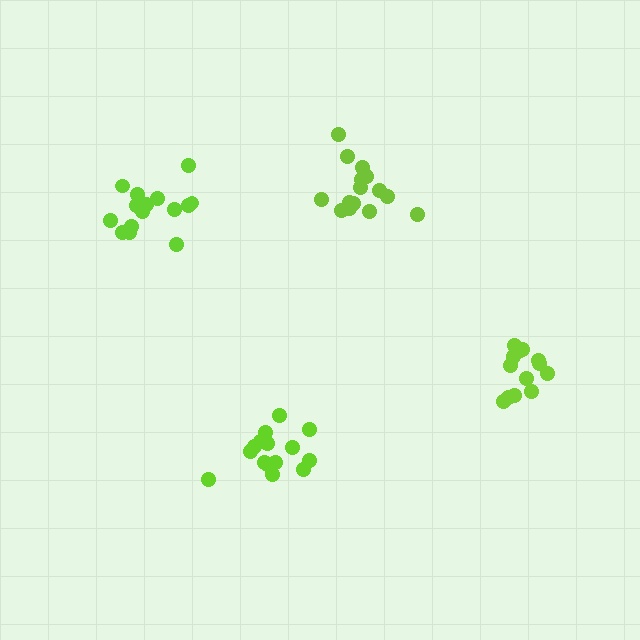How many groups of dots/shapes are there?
There are 4 groups.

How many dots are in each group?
Group 1: 13 dots, Group 2: 15 dots, Group 3: 15 dots, Group 4: 15 dots (58 total).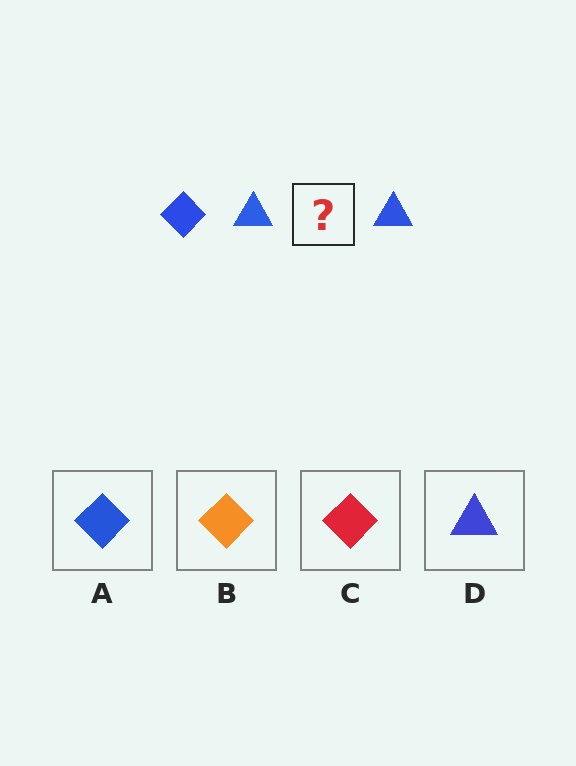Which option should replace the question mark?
Option A.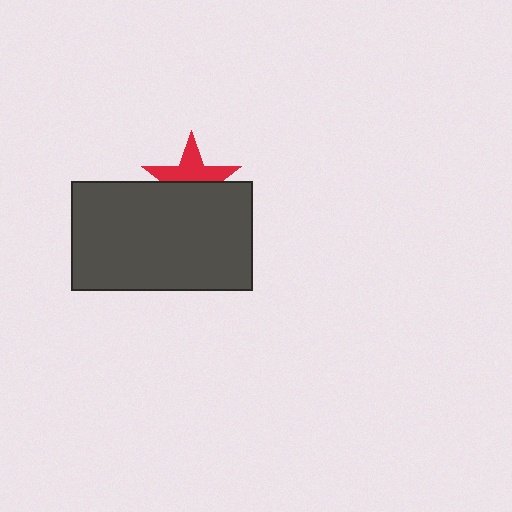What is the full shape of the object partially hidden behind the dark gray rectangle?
The partially hidden object is a red star.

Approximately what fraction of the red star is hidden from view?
Roughly 48% of the red star is hidden behind the dark gray rectangle.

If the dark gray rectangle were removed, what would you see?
You would see the complete red star.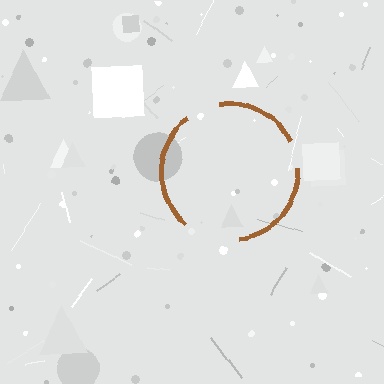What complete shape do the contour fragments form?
The contour fragments form a circle.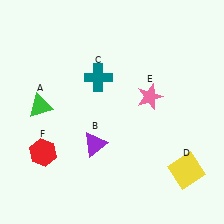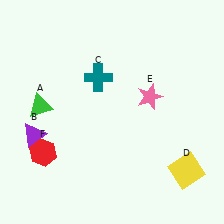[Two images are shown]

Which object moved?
The purple triangle (B) moved left.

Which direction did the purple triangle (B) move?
The purple triangle (B) moved left.